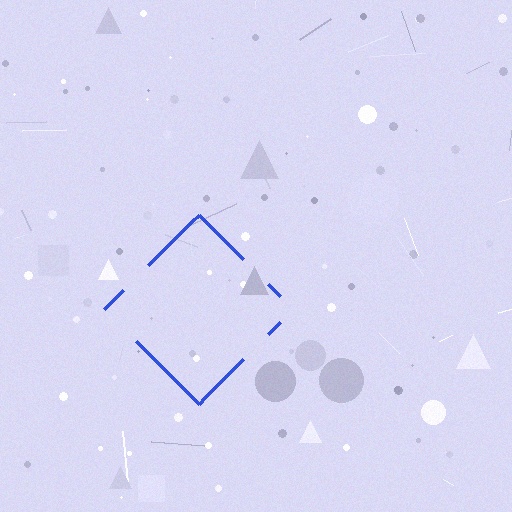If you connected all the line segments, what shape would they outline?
They would outline a diamond.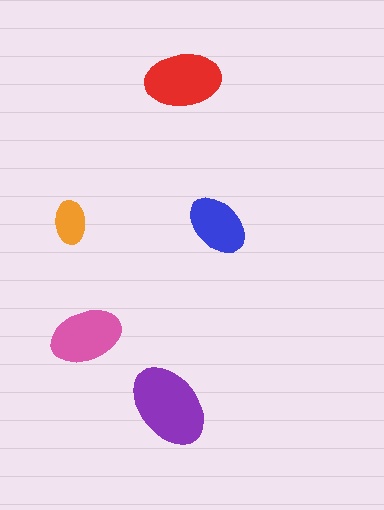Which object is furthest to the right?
The blue ellipse is rightmost.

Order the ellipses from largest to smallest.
the purple one, the red one, the pink one, the blue one, the orange one.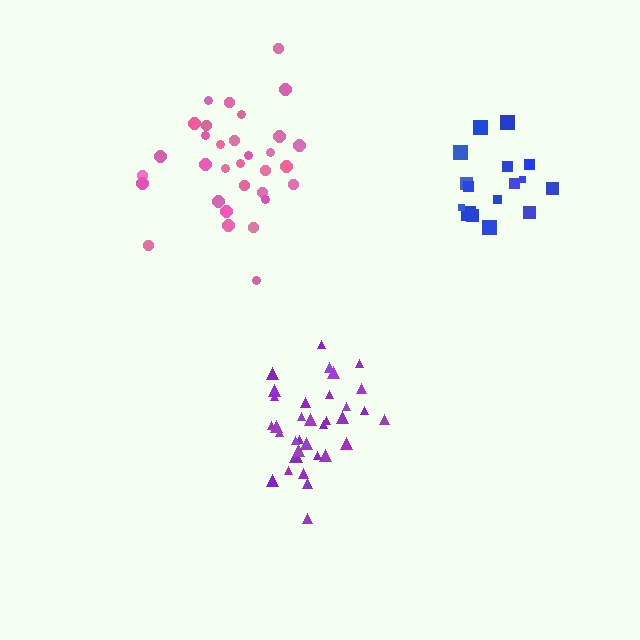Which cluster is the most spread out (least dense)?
Pink.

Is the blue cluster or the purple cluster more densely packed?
Purple.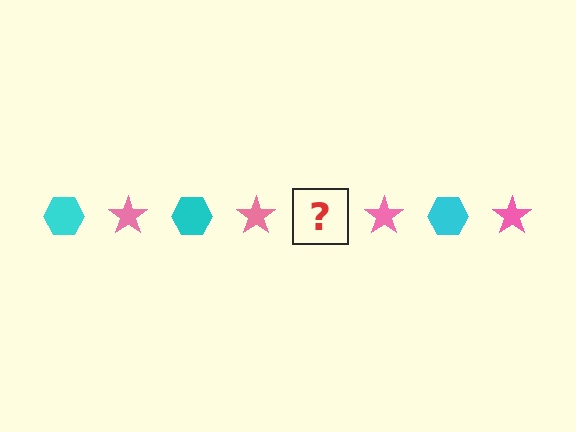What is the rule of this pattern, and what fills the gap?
The rule is that the pattern alternates between cyan hexagon and pink star. The gap should be filled with a cyan hexagon.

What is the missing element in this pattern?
The missing element is a cyan hexagon.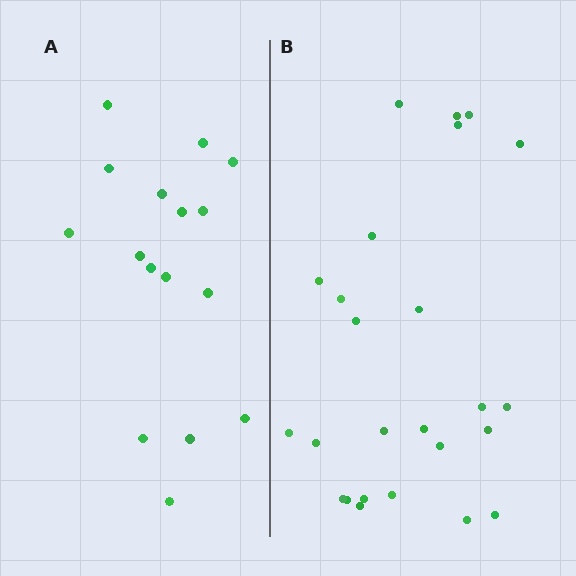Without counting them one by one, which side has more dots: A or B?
Region B (the right region) has more dots.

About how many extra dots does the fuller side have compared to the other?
Region B has roughly 8 or so more dots than region A.